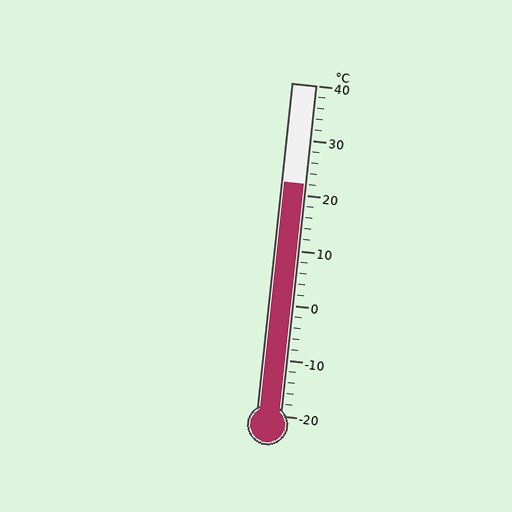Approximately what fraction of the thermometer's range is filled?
The thermometer is filled to approximately 70% of its range.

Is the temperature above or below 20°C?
The temperature is above 20°C.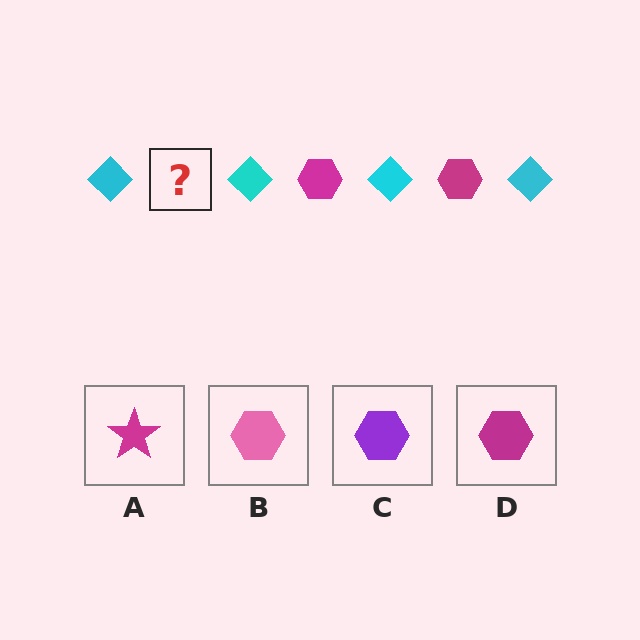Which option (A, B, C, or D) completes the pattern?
D.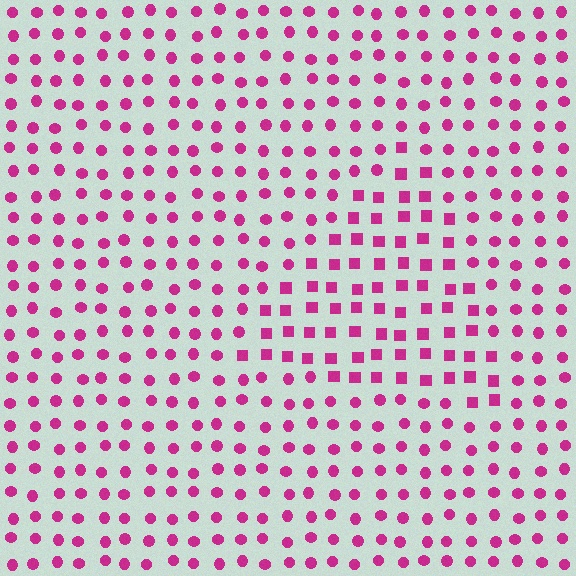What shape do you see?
I see a triangle.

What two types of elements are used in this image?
The image uses squares inside the triangle region and circles outside it.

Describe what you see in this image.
The image is filled with small magenta elements arranged in a uniform grid. A triangle-shaped region contains squares, while the surrounding area contains circles. The boundary is defined purely by the change in element shape.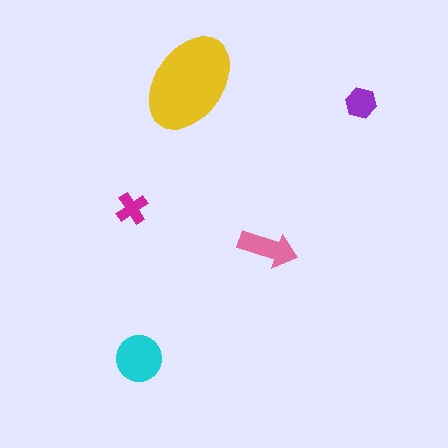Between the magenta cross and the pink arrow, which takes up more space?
The pink arrow.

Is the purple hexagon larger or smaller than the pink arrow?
Smaller.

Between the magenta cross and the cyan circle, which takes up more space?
The cyan circle.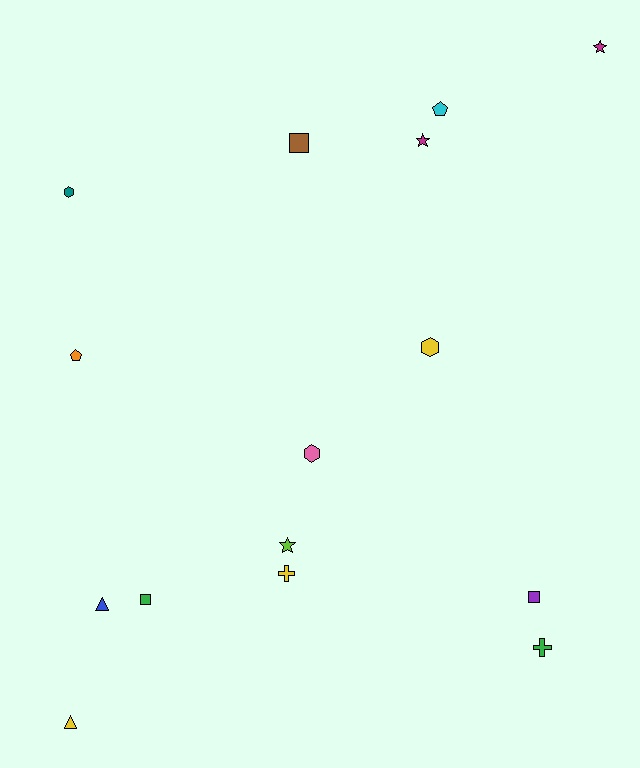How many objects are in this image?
There are 15 objects.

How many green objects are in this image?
There are 2 green objects.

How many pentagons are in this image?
There are 2 pentagons.